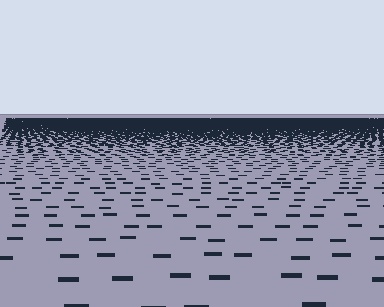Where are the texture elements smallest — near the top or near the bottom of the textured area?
Near the top.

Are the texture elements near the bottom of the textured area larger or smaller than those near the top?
Larger. Near the bottom, elements are closer to the viewer and appear at a bigger on-screen size.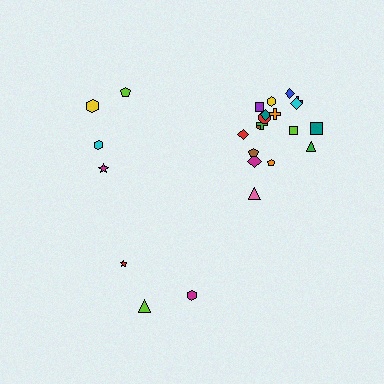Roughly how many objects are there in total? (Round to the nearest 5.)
Roughly 25 objects in total.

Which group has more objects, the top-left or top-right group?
The top-right group.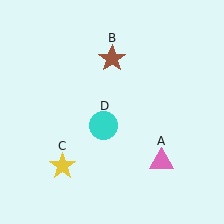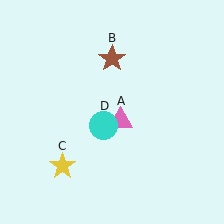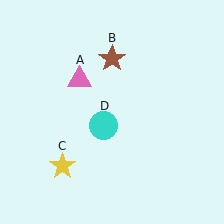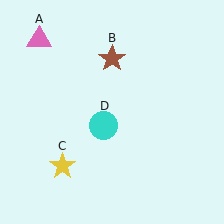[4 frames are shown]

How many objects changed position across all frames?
1 object changed position: pink triangle (object A).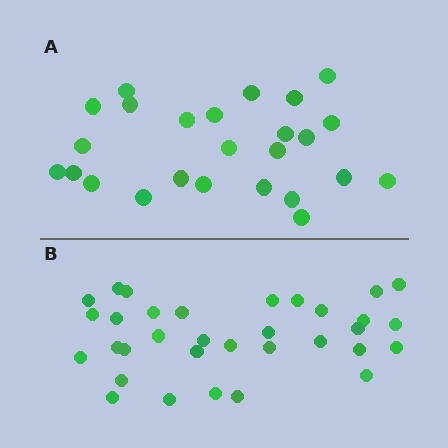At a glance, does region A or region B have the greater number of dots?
Region B (the bottom region) has more dots.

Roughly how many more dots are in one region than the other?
Region B has roughly 8 or so more dots than region A.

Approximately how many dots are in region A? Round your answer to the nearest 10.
About 20 dots. (The exact count is 25, which rounds to 20.)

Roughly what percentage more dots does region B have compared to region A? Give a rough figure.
About 30% more.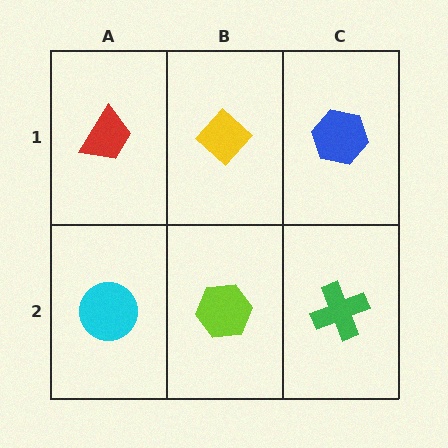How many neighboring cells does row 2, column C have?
2.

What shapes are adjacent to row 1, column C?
A green cross (row 2, column C), a yellow diamond (row 1, column B).